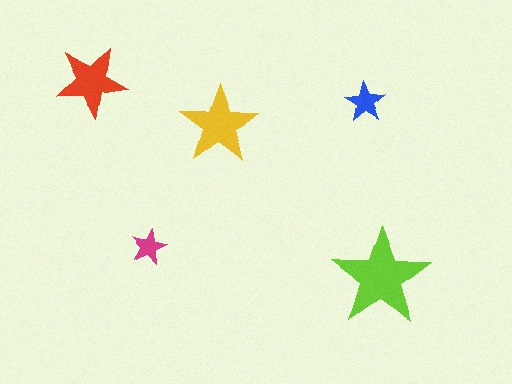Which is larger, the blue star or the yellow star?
The yellow one.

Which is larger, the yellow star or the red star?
The yellow one.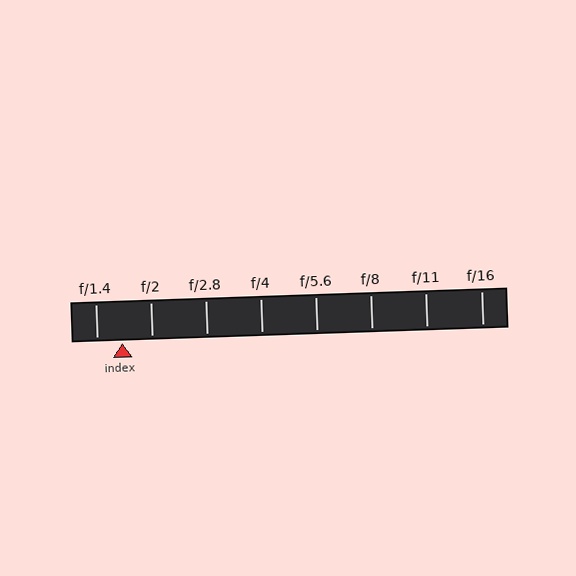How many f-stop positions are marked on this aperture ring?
There are 8 f-stop positions marked.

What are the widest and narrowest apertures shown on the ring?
The widest aperture shown is f/1.4 and the narrowest is f/16.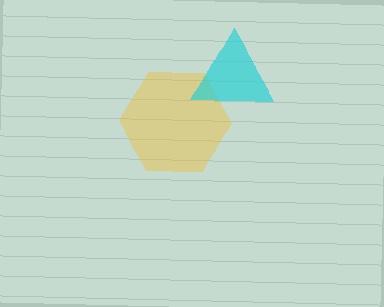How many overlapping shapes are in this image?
There are 2 overlapping shapes in the image.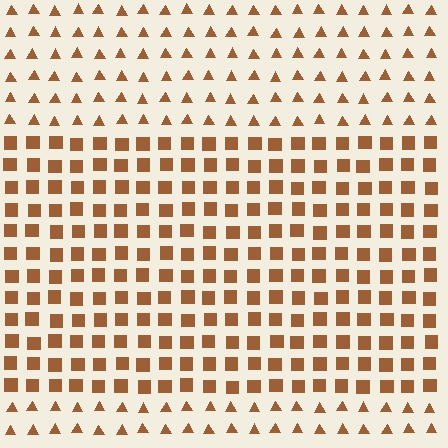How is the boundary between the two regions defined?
The boundary is defined by a change in element shape: squares inside vs. triangles outside. All elements share the same color and spacing.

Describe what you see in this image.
The image is filled with small brown elements arranged in a uniform grid. A rectangle-shaped region contains squares, while the surrounding area contains triangles. The boundary is defined purely by the change in element shape.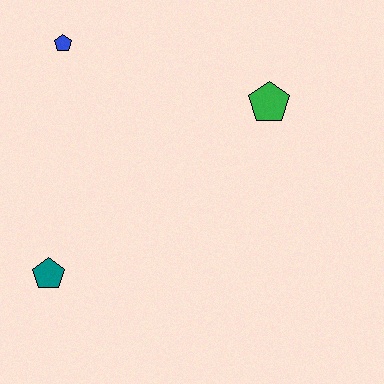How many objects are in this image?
There are 3 objects.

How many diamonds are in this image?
There are no diamonds.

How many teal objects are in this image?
There is 1 teal object.